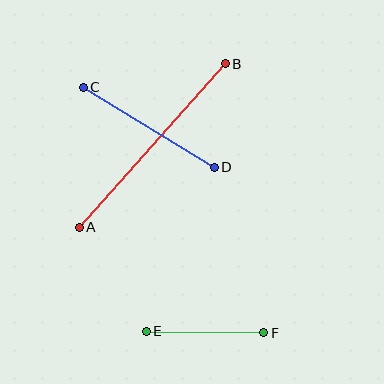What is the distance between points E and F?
The distance is approximately 118 pixels.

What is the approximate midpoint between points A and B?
The midpoint is at approximately (152, 145) pixels.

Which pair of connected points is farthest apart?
Points A and B are farthest apart.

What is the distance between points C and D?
The distance is approximately 154 pixels.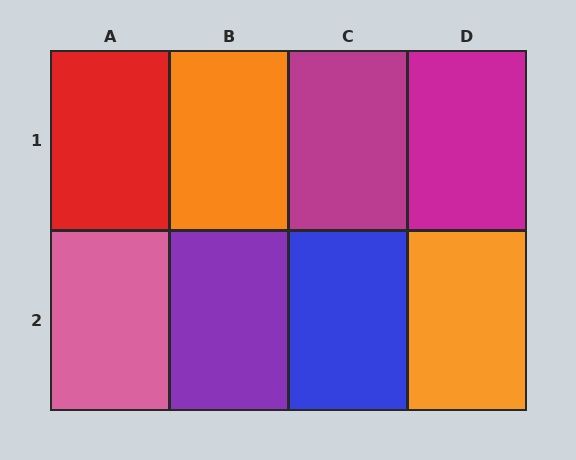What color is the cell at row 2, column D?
Orange.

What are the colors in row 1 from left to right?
Red, orange, magenta, magenta.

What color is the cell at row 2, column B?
Purple.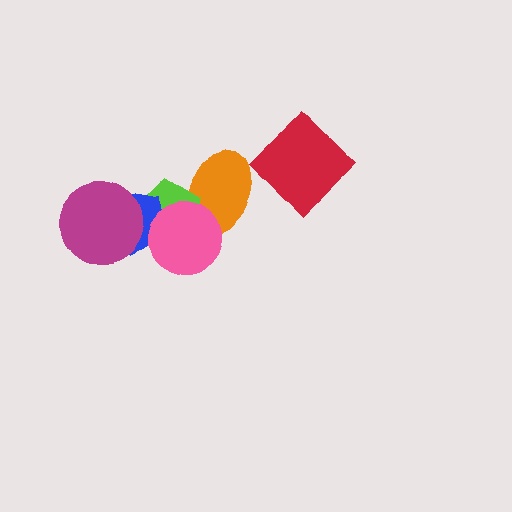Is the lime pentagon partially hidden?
Yes, it is partially covered by another shape.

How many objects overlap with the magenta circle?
2 objects overlap with the magenta circle.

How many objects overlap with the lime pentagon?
4 objects overlap with the lime pentagon.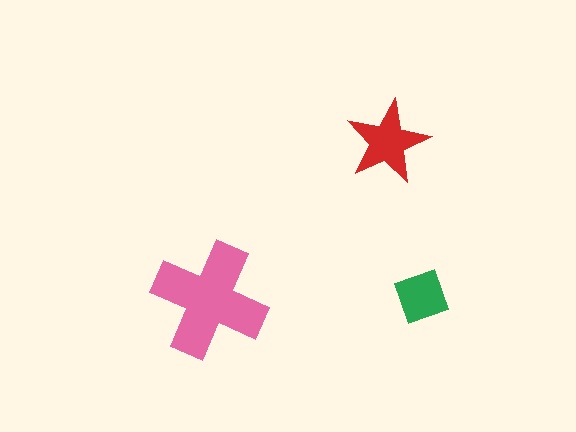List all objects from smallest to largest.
The green diamond, the red star, the pink cross.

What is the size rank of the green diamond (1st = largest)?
3rd.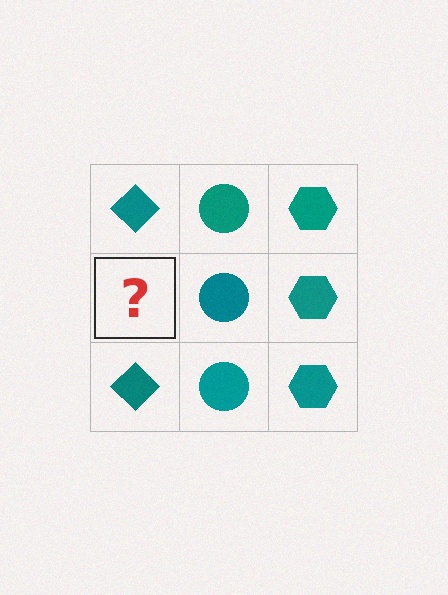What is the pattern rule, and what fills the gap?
The rule is that each column has a consistent shape. The gap should be filled with a teal diamond.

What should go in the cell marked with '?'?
The missing cell should contain a teal diamond.